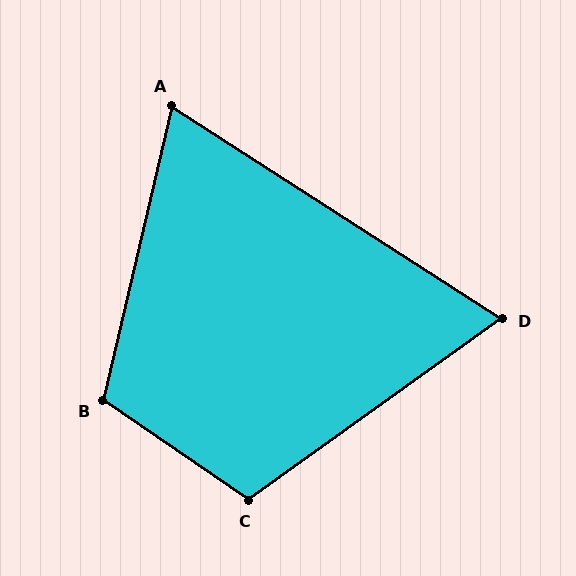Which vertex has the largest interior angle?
B, at approximately 112 degrees.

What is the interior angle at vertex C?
Approximately 110 degrees (obtuse).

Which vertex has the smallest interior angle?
D, at approximately 68 degrees.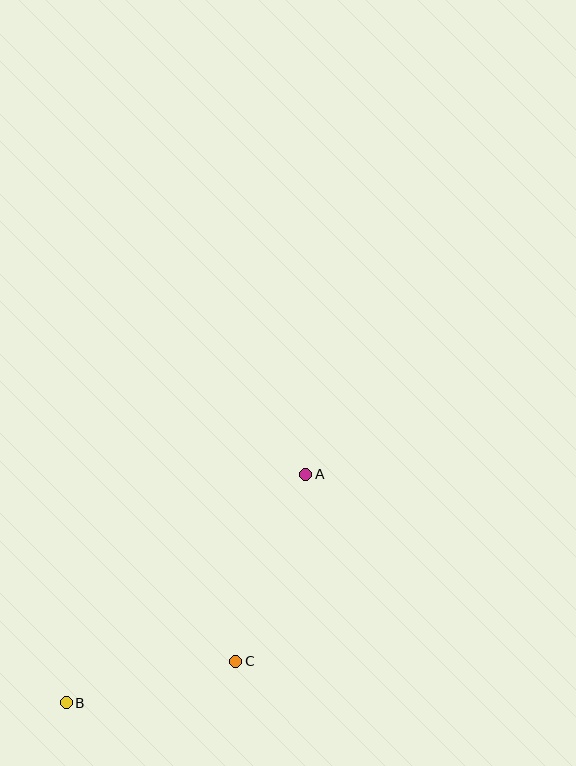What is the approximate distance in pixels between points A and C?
The distance between A and C is approximately 200 pixels.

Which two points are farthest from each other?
Points A and B are farthest from each other.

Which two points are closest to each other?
Points B and C are closest to each other.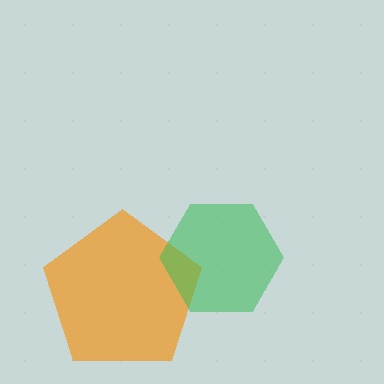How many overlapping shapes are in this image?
There are 2 overlapping shapes in the image.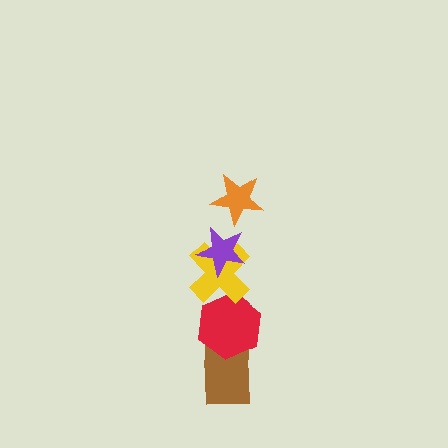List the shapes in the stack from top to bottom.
From top to bottom: the orange star, the purple star, the yellow cross, the red hexagon, the brown rectangle.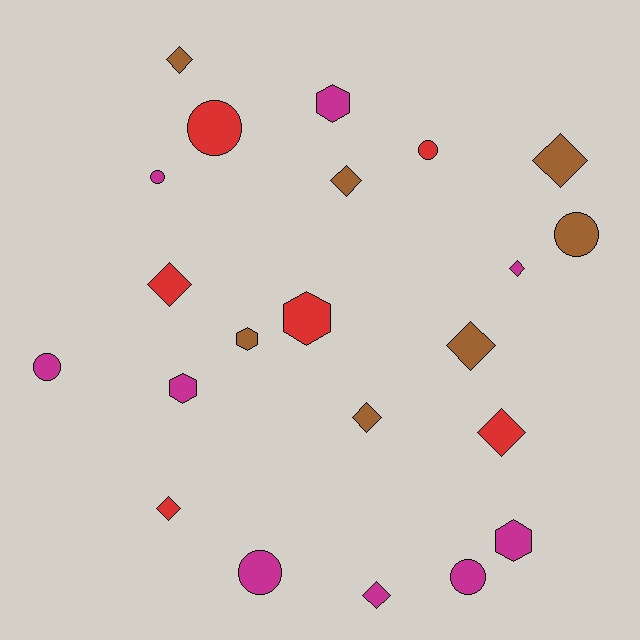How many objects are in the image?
There are 22 objects.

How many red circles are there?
There are 2 red circles.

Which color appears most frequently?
Magenta, with 9 objects.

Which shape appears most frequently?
Diamond, with 10 objects.